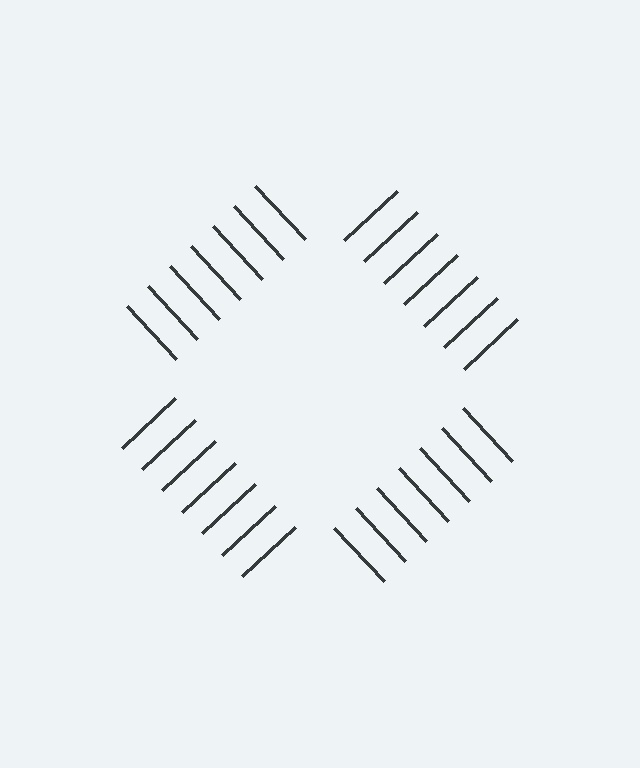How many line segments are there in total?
28 — 7 along each of the 4 edges.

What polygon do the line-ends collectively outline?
An illusory square — the line segments terminate on its edges but no continuous stroke is drawn.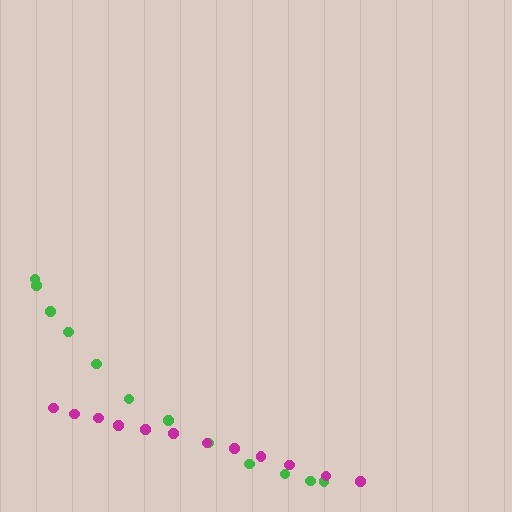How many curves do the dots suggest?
There are 2 distinct paths.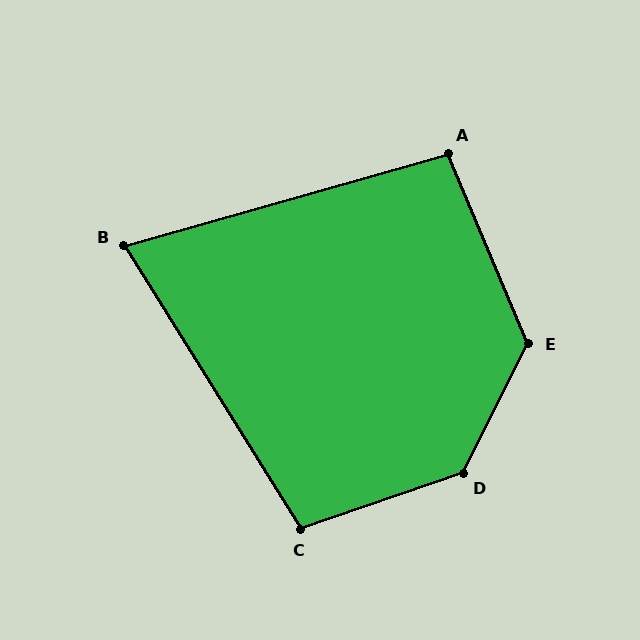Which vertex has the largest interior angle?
D, at approximately 136 degrees.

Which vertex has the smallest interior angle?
B, at approximately 74 degrees.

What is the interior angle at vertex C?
Approximately 103 degrees (obtuse).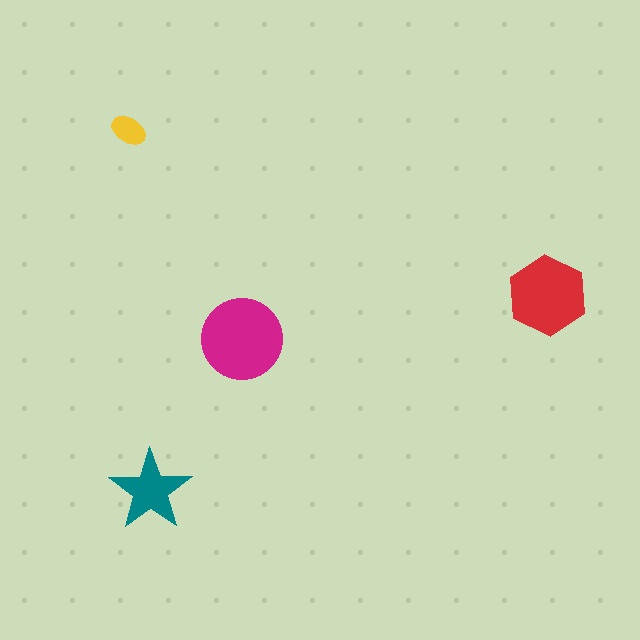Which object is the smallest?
The yellow ellipse.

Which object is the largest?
The magenta circle.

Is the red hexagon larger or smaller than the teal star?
Larger.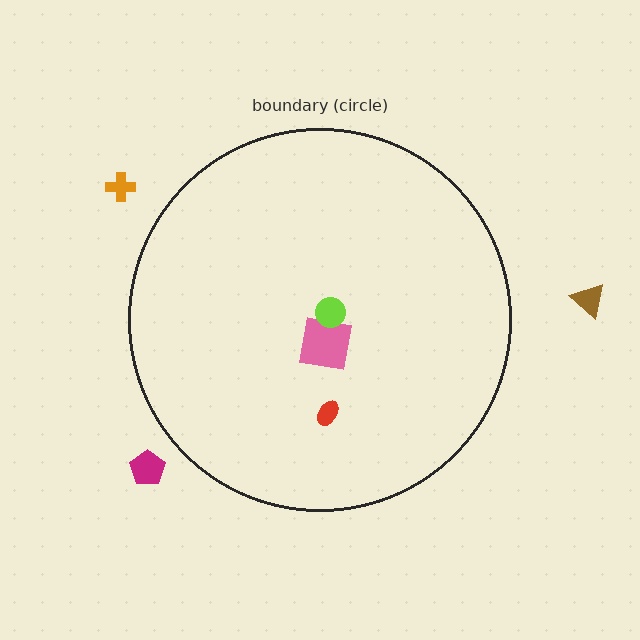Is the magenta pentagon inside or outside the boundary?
Outside.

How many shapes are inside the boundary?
3 inside, 3 outside.